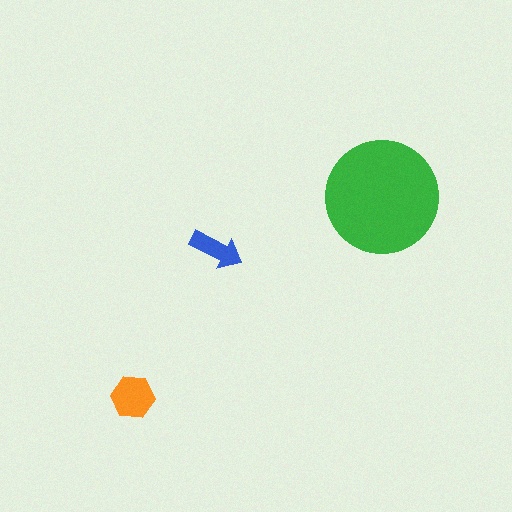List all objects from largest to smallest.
The green circle, the orange hexagon, the blue arrow.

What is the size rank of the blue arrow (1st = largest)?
3rd.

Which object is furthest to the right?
The green circle is rightmost.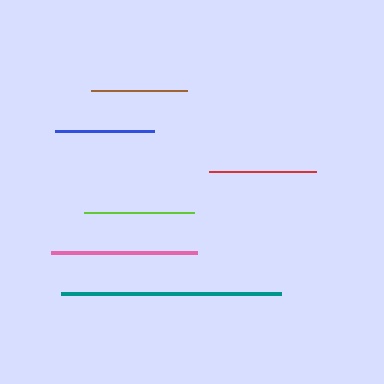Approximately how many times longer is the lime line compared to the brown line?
The lime line is approximately 1.1 times the length of the brown line.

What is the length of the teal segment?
The teal segment is approximately 220 pixels long.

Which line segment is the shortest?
The brown line is the shortest at approximately 97 pixels.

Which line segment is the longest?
The teal line is the longest at approximately 220 pixels.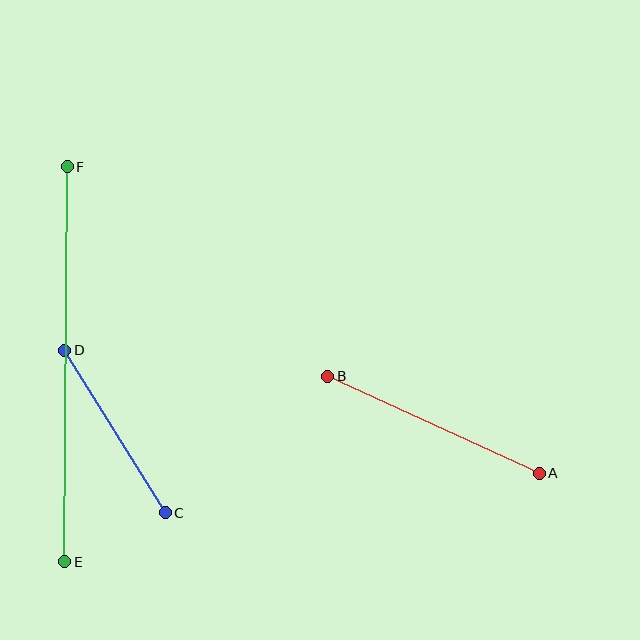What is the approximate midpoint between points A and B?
The midpoint is at approximately (433, 425) pixels.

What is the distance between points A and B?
The distance is approximately 233 pixels.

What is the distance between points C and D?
The distance is approximately 191 pixels.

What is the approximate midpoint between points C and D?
The midpoint is at approximately (115, 432) pixels.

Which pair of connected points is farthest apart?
Points E and F are farthest apart.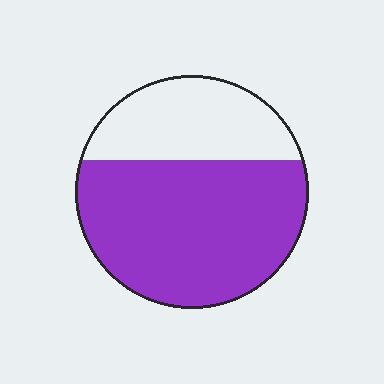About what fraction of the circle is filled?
About two thirds (2/3).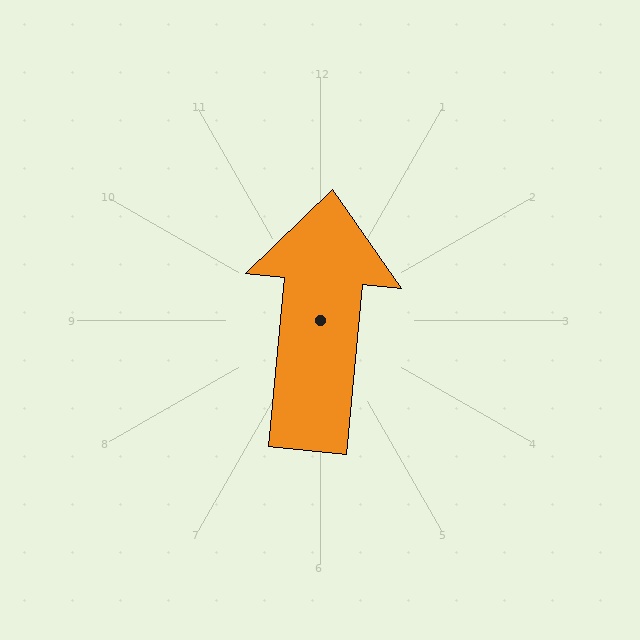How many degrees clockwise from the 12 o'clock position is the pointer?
Approximately 5 degrees.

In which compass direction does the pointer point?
North.